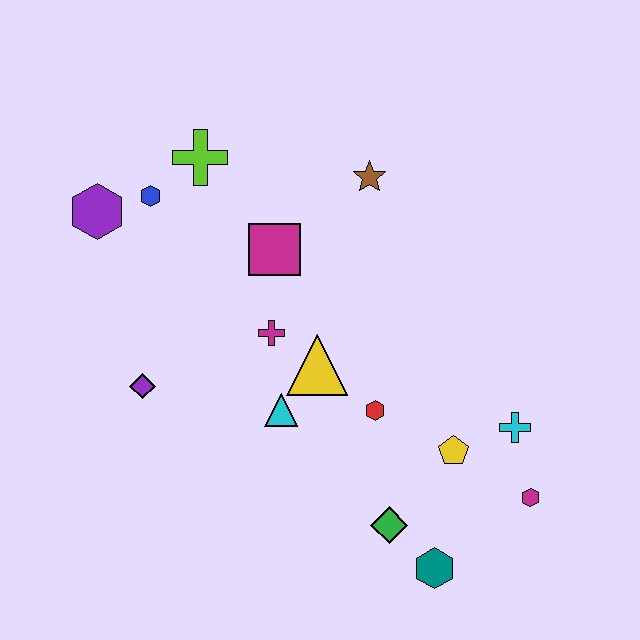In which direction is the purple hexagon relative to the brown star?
The purple hexagon is to the left of the brown star.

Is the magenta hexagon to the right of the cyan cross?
Yes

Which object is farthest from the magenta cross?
The magenta hexagon is farthest from the magenta cross.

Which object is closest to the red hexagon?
The yellow triangle is closest to the red hexagon.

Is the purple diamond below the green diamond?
No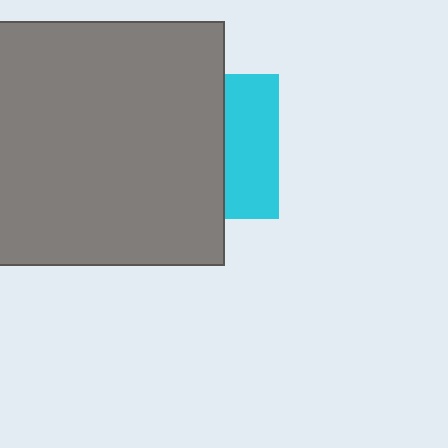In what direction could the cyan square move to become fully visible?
The cyan square could move right. That would shift it out from behind the gray square entirely.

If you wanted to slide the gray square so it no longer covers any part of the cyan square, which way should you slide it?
Slide it left — that is the most direct way to separate the two shapes.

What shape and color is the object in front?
The object in front is a gray square.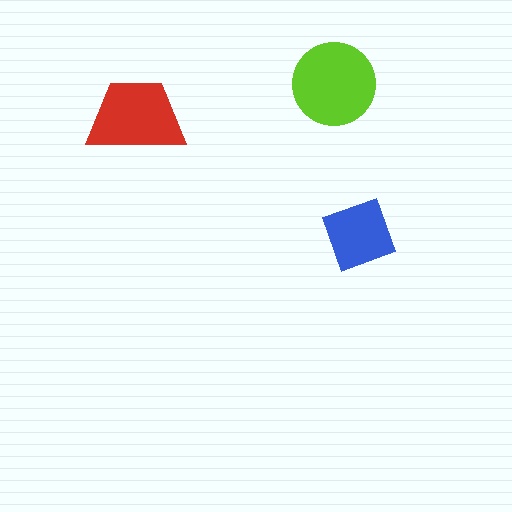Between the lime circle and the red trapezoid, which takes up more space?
The lime circle.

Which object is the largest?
The lime circle.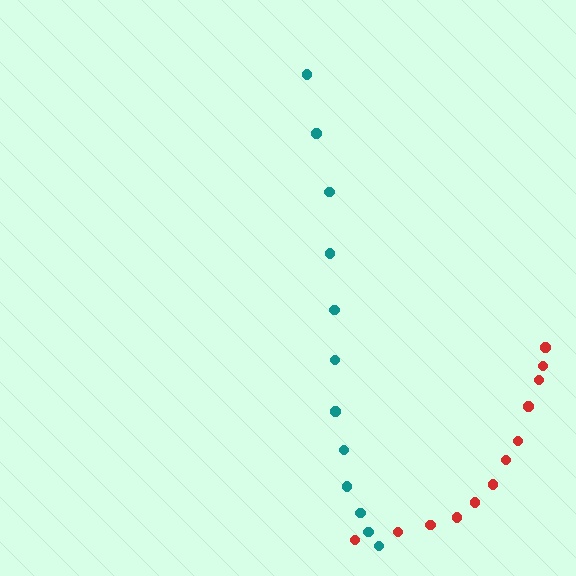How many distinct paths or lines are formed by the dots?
There are 2 distinct paths.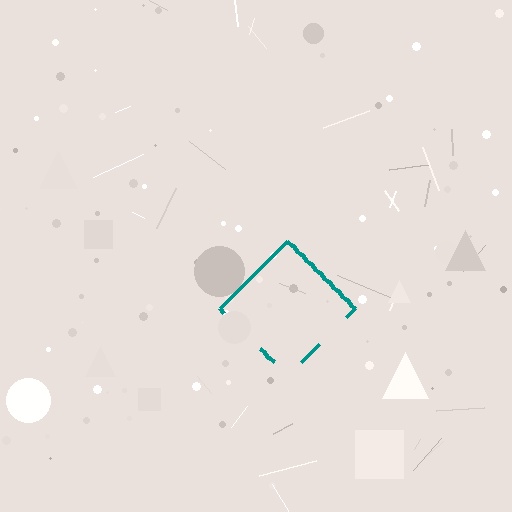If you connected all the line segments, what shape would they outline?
They would outline a diamond.